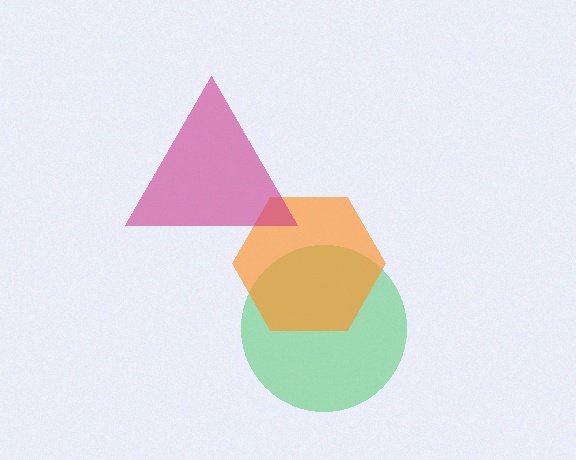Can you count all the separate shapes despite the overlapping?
Yes, there are 3 separate shapes.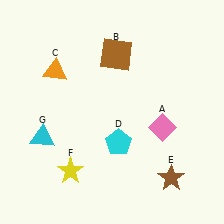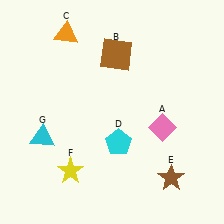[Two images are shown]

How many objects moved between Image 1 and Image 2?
1 object moved between the two images.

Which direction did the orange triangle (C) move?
The orange triangle (C) moved up.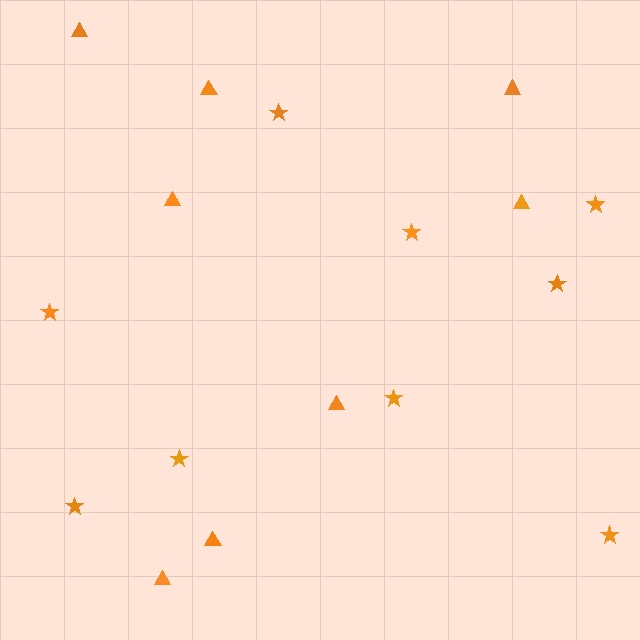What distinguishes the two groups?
There are 2 groups: one group of triangles (8) and one group of stars (9).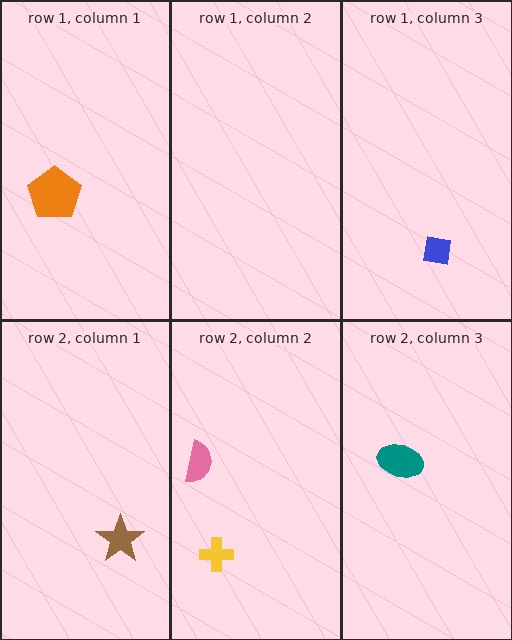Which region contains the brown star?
The row 2, column 1 region.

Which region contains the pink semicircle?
The row 2, column 2 region.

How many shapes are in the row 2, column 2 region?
2.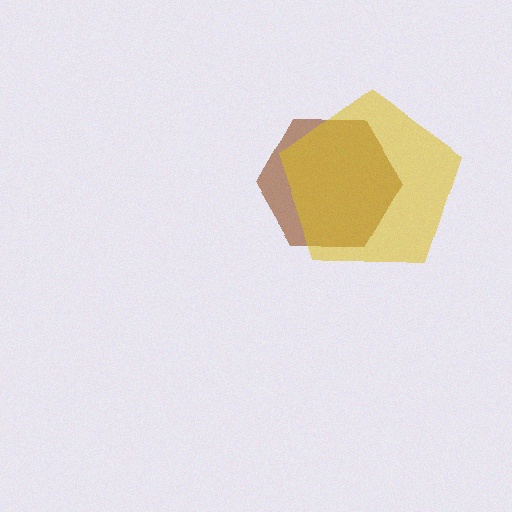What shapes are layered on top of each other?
The layered shapes are: a brown hexagon, a yellow pentagon.